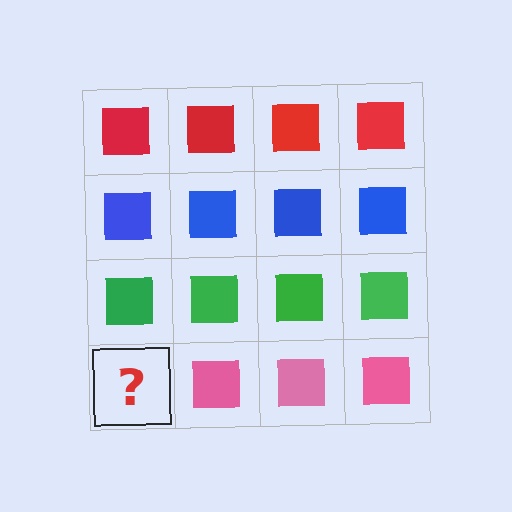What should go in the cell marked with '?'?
The missing cell should contain a pink square.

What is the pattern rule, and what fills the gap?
The rule is that each row has a consistent color. The gap should be filled with a pink square.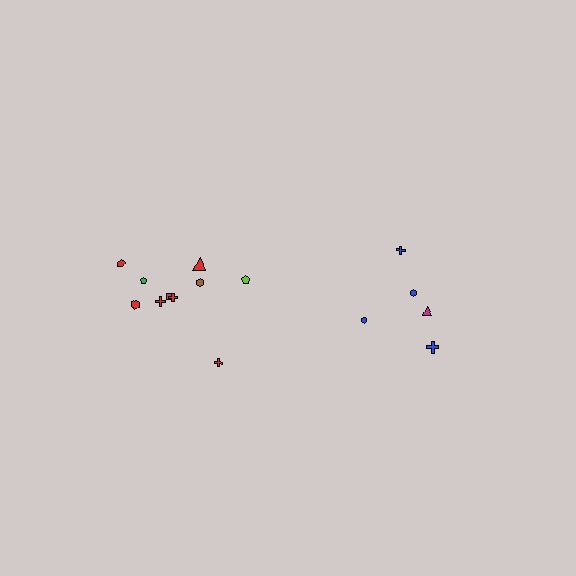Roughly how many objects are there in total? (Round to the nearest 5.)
Roughly 15 objects in total.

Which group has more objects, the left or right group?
The left group.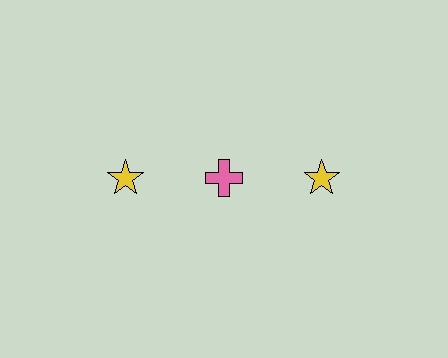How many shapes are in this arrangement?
There are 3 shapes arranged in a grid pattern.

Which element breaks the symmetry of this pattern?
The pink cross in the top row, second from left column breaks the symmetry. All other shapes are yellow stars.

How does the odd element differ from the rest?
It differs in both color (pink instead of yellow) and shape (cross instead of star).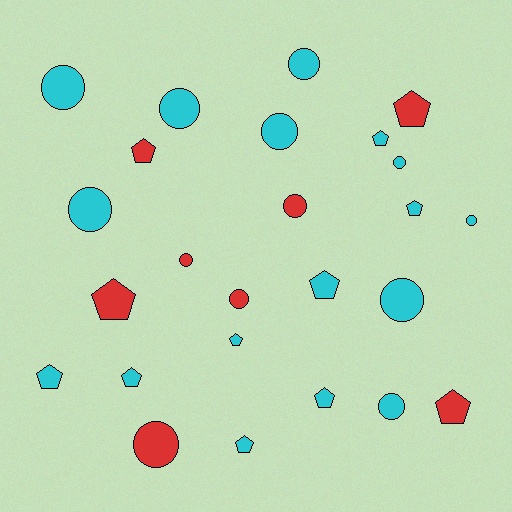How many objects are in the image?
There are 25 objects.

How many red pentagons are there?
There are 4 red pentagons.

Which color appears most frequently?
Cyan, with 17 objects.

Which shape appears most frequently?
Circle, with 13 objects.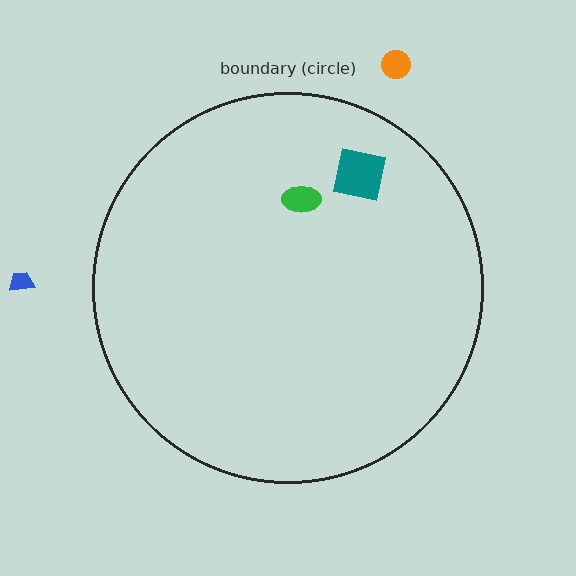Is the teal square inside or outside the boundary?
Inside.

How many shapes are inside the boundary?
2 inside, 2 outside.